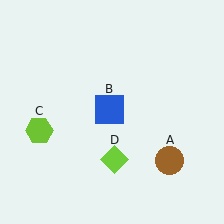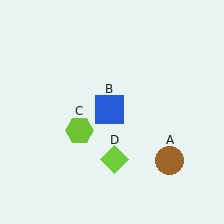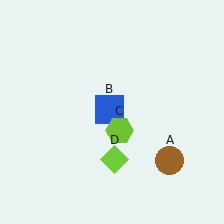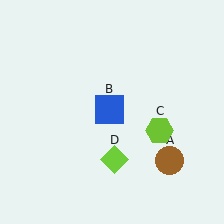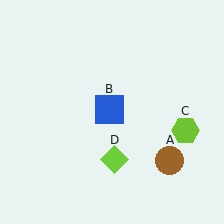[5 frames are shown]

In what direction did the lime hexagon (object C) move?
The lime hexagon (object C) moved right.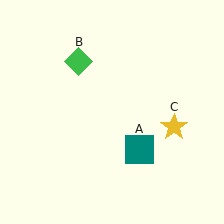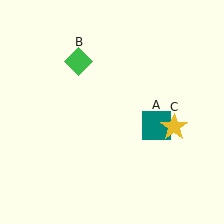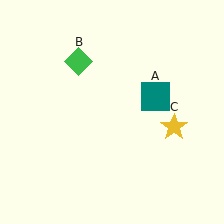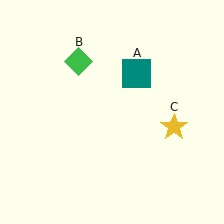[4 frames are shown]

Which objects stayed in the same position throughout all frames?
Green diamond (object B) and yellow star (object C) remained stationary.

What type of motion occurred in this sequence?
The teal square (object A) rotated counterclockwise around the center of the scene.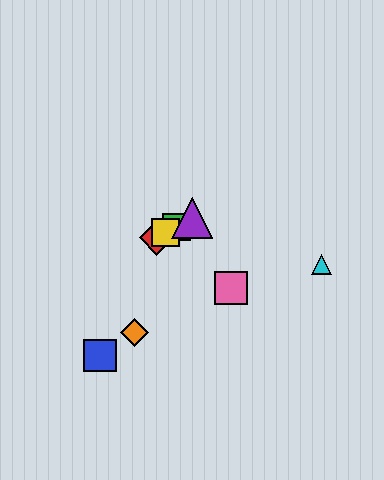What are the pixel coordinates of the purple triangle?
The purple triangle is at (192, 218).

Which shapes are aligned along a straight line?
The red diamond, the green square, the yellow square, the purple triangle are aligned along a straight line.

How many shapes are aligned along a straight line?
4 shapes (the red diamond, the green square, the yellow square, the purple triangle) are aligned along a straight line.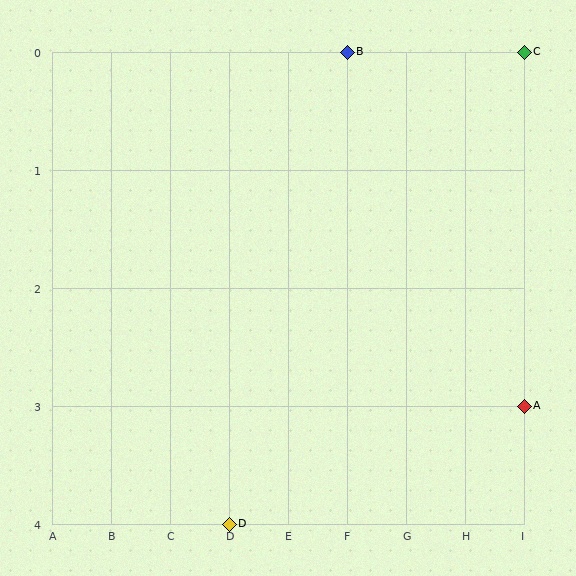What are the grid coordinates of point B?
Point B is at grid coordinates (F, 0).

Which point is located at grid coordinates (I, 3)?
Point A is at (I, 3).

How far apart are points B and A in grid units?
Points B and A are 3 columns and 3 rows apart (about 4.2 grid units diagonally).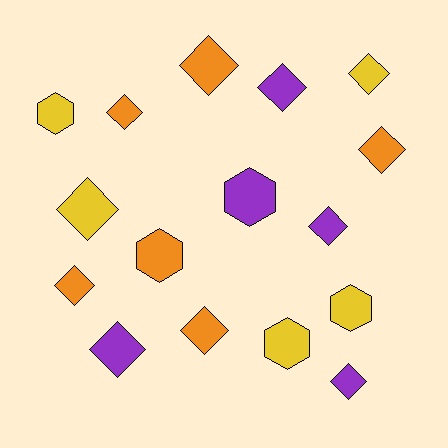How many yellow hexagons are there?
There are 3 yellow hexagons.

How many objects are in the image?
There are 16 objects.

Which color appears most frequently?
Orange, with 6 objects.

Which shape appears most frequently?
Diamond, with 11 objects.